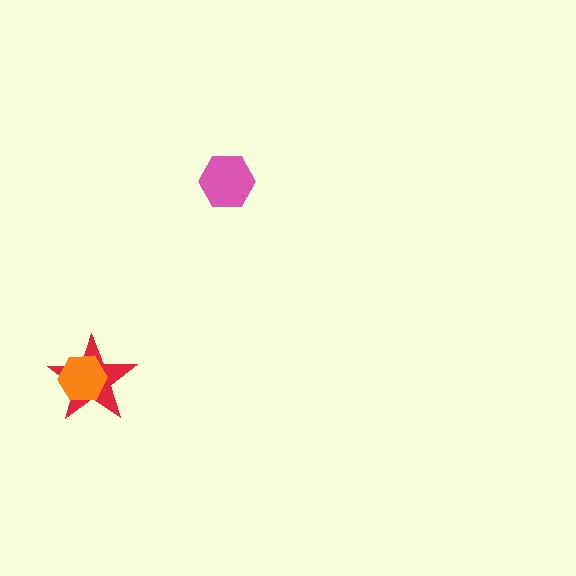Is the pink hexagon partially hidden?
No, no other shape covers it.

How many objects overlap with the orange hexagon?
1 object overlaps with the orange hexagon.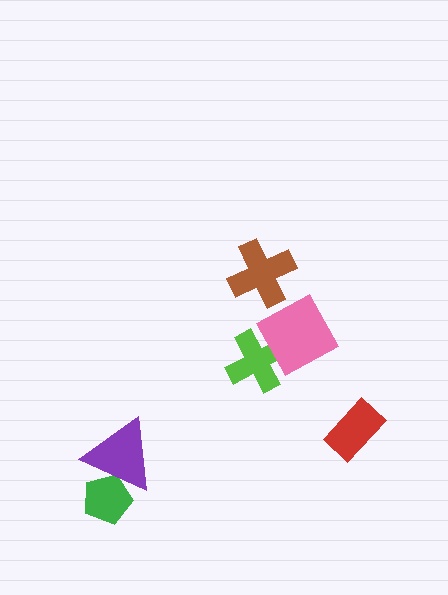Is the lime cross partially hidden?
Yes, it is partially covered by another shape.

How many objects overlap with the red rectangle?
0 objects overlap with the red rectangle.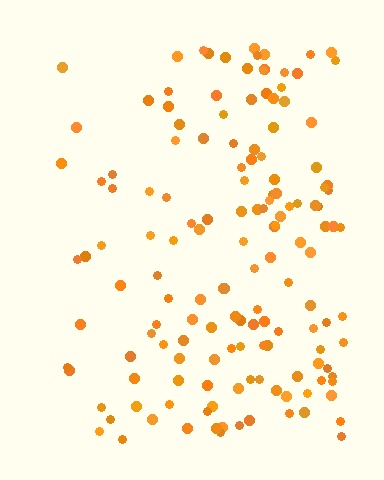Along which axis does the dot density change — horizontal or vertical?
Horizontal.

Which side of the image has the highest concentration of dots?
The right.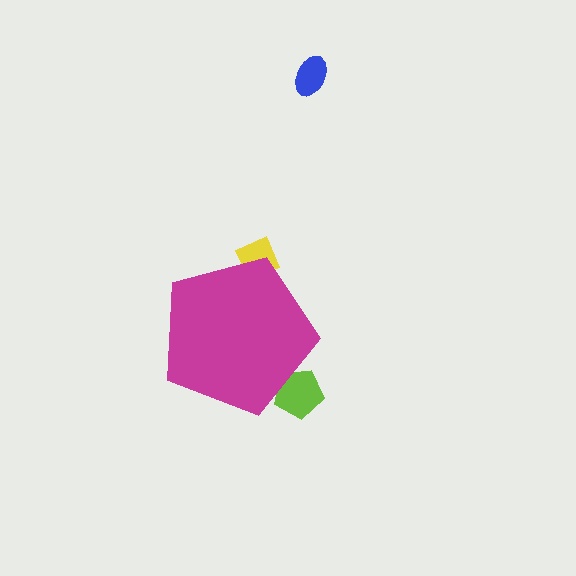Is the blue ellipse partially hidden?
No, the blue ellipse is fully visible.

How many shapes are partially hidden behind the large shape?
2 shapes are partially hidden.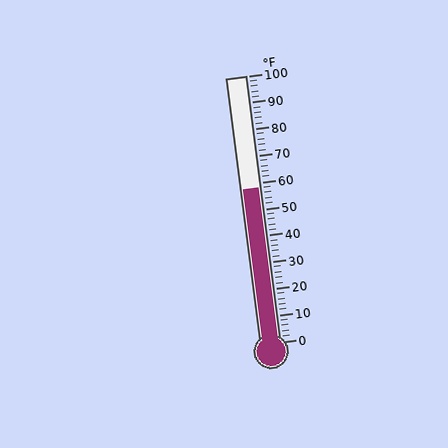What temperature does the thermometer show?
The thermometer shows approximately 58°F.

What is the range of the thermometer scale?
The thermometer scale ranges from 0°F to 100°F.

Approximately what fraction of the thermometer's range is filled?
The thermometer is filled to approximately 60% of its range.